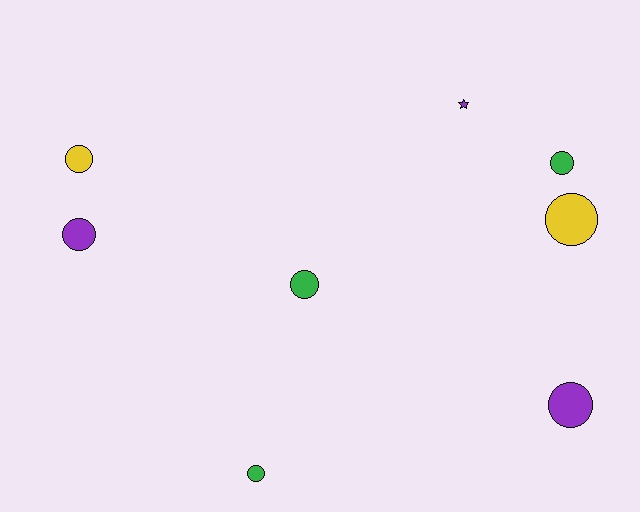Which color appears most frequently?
Purple, with 3 objects.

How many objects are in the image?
There are 8 objects.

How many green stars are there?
There are no green stars.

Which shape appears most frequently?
Circle, with 7 objects.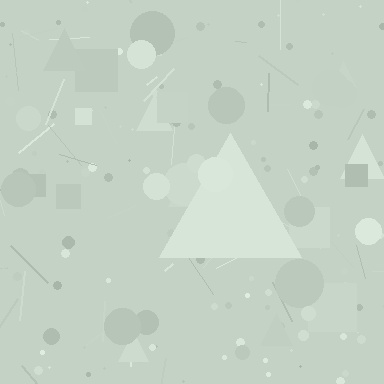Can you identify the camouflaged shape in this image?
The camouflaged shape is a triangle.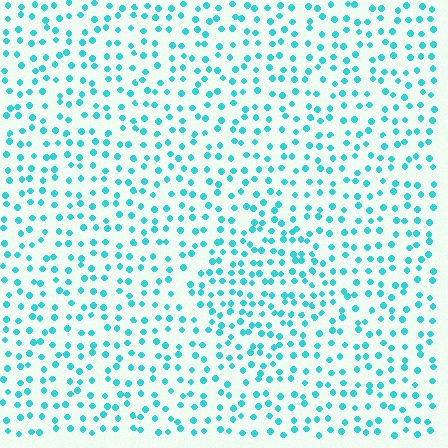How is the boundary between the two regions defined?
The boundary is defined by a change in element density (approximately 1.5x ratio). All elements are the same color, size, and shape.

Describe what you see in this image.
The image contains small cyan elements arranged at two different densities. A diamond-shaped region is visible where the elements are more densely packed than the surrounding area.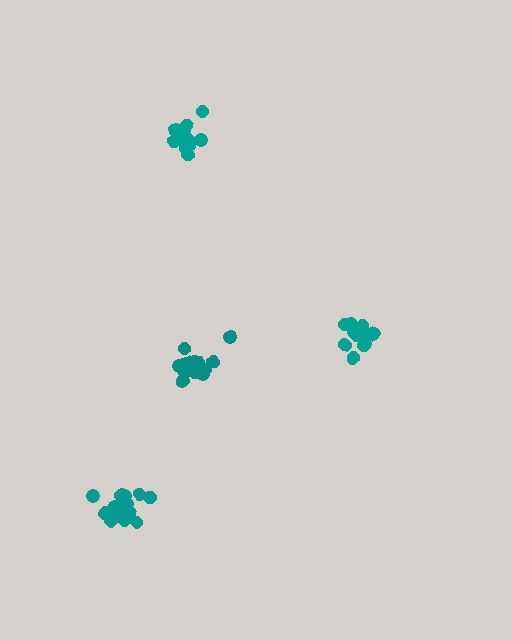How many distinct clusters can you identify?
There are 4 distinct clusters.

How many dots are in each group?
Group 1: 15 dots, Group 2: 16 dots, Group 3: 12 dots, Group 4: 13 dots (56 total).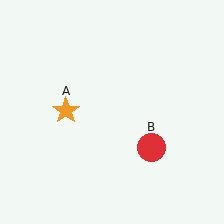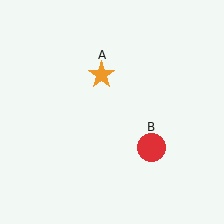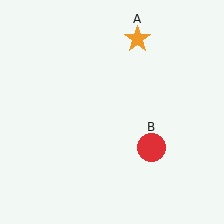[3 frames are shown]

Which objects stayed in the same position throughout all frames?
Red circle (object B) remained stationary.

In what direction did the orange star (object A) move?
The orange star (object A) moved up and to the right.